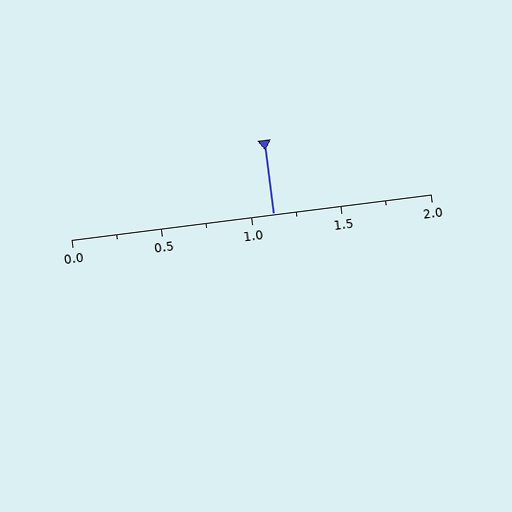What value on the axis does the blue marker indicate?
The marker indicates approximately 1.12.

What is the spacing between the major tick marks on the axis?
The major ticks are spaced 0.5 apart.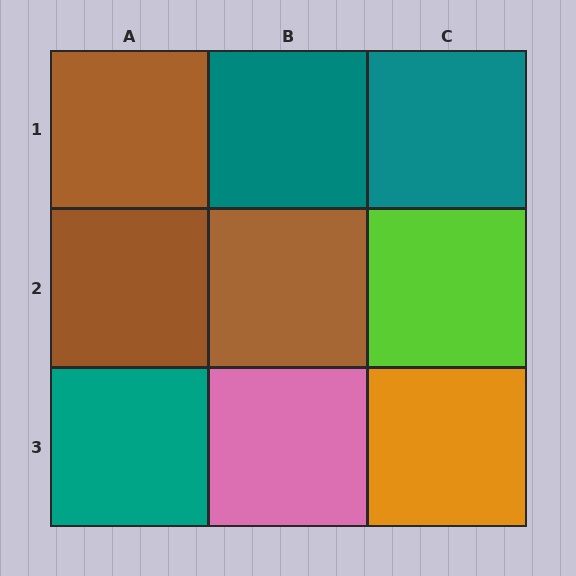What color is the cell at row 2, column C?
Lime.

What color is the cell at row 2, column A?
Brown.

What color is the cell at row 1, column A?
Brown.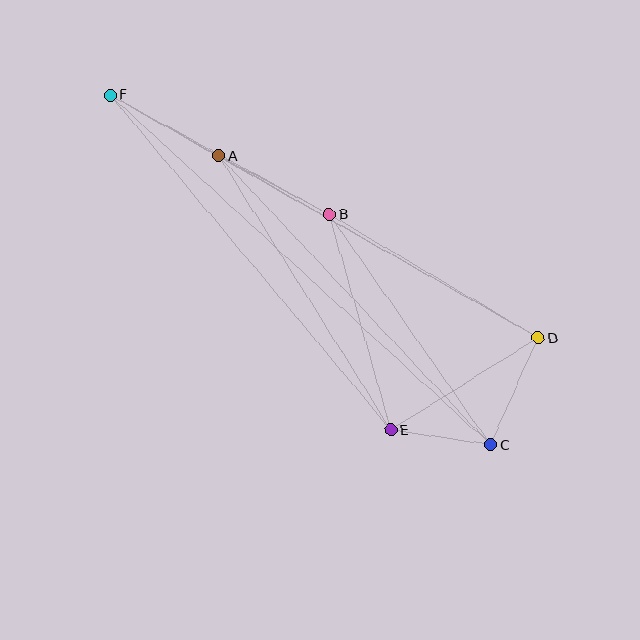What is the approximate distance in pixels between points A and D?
The distance between A and D is approximately 367 pixels.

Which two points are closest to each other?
Points C and E are closest to each other.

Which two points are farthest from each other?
Points C and F are farthest from each other.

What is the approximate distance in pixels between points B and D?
The distance between B and D is approximately 243 pixels.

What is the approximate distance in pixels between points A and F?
The distance between A and F is approximately 125 pixels.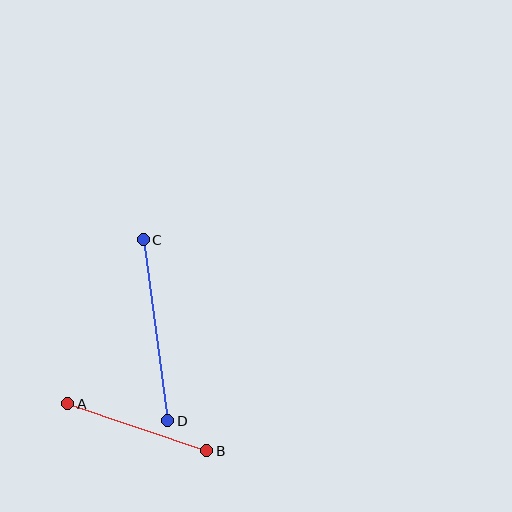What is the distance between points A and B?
The distance is approximately 146 pixels.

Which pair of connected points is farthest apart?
Points C and D are farthest apart.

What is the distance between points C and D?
The distance is approximately 183 pixels.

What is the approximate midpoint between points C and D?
The midpoint is at approximately (156, 330) pixels.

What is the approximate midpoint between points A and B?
The midpoint is at approximately (137, 427) pixels.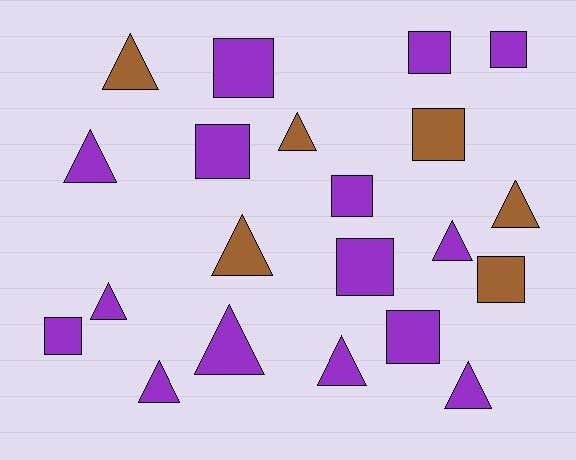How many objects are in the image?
There are 21 objects.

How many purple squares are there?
There are 8 purple squares.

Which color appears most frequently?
Purple, with 15 objects.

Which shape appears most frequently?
Triangle, with 11 objects.